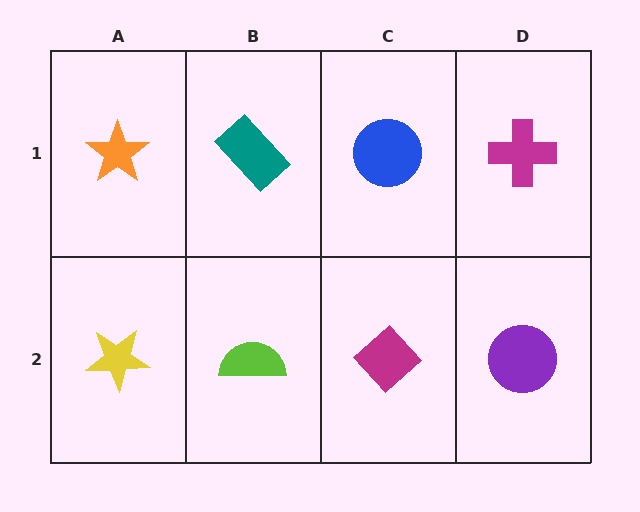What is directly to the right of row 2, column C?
A purple circle.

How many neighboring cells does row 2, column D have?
2.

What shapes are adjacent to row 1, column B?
A lime semicircle (row 2, column B), an orange star (row 1, column A), a blue circle (row 1, column C).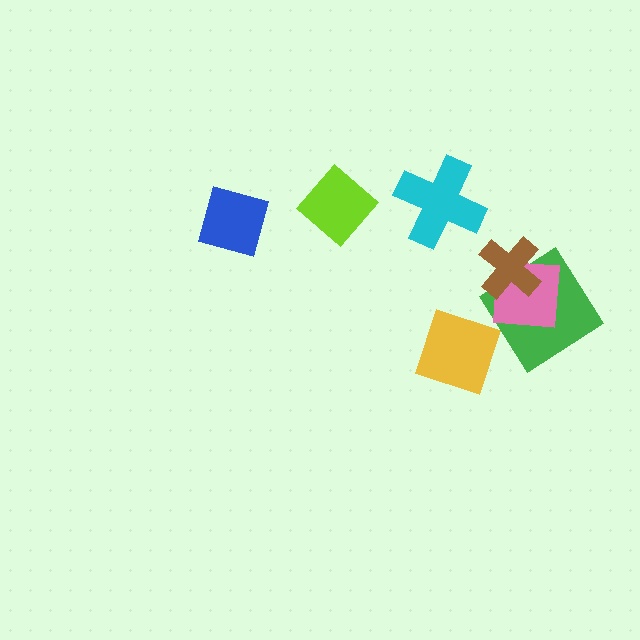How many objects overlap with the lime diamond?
0 objects overlap with the lime diamond.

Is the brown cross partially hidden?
No, no other shape covers it.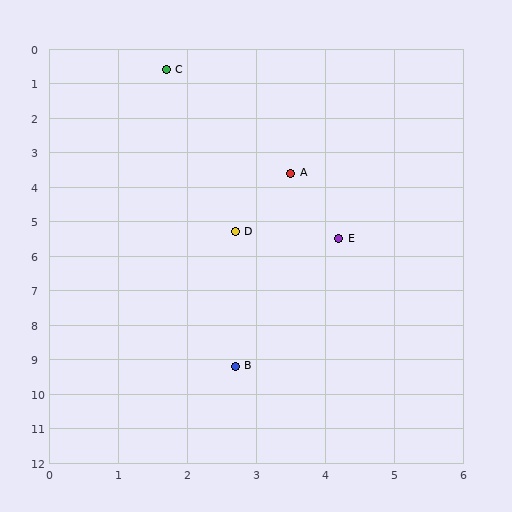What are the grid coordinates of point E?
Point E is at approximately (4.2, 5.5).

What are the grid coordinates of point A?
Point A is at approximately (3.5, 3.6).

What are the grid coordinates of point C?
Point C is at approximately (1.7, 0.6).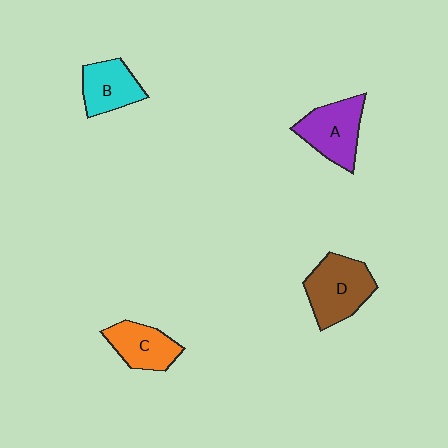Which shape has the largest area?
Shape D (brown).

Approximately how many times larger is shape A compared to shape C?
Approximately 1.2 times.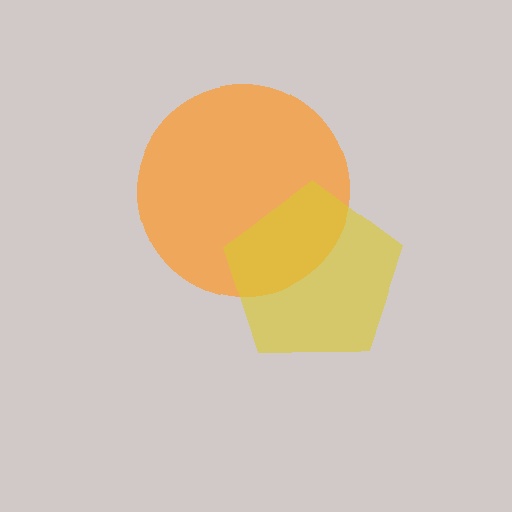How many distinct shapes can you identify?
There are 2 distinct shapes: an orange circle, a yellow pentagon.